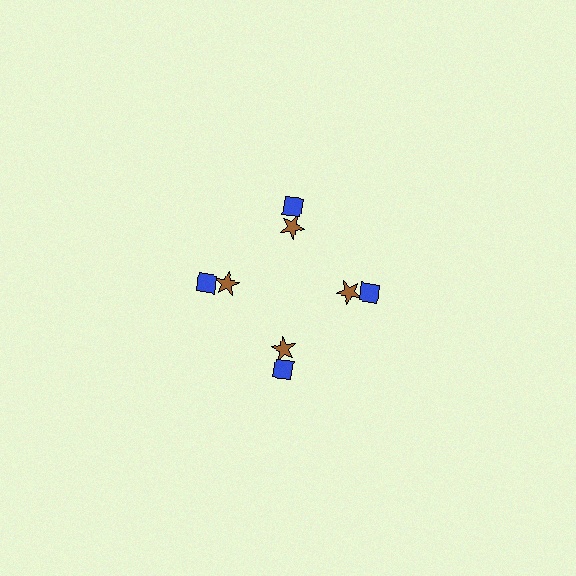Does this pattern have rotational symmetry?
Yes, this pattern has 4-fold rotational symmetry. It looks the same after rotating 90 degrees around the center.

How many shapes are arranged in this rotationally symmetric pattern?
There are 8 shapes, arranged in 4 groups of 2.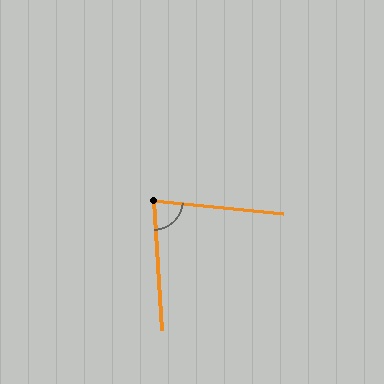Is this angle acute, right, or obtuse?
It is acute.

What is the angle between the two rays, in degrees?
Approximately 81 degrees.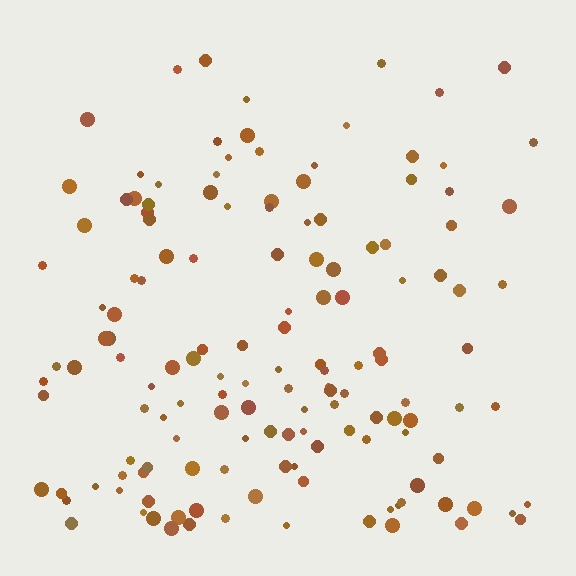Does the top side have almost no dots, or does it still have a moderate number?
Still a moderate number, just noticeably fewer than the bottom.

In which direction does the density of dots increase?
From top to bottom, with the bottom side densest.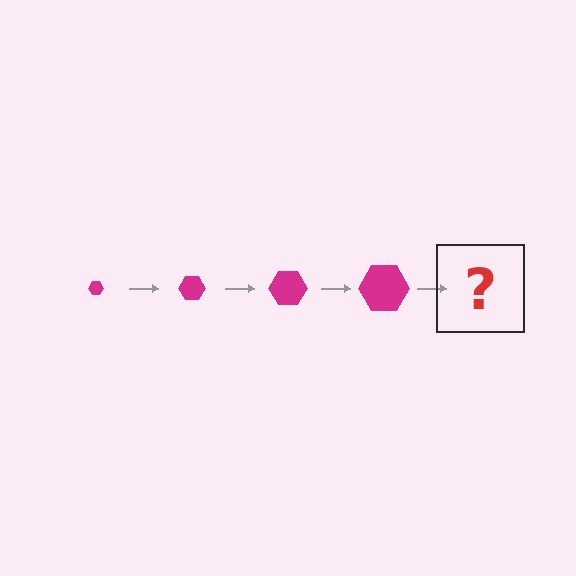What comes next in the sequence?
The next element should be a magenta hexagon, larger than the previous one.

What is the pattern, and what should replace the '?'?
The pattern is that the hexagon gets progressively larger each step. The '?' should be a magenta hexagon, larger than the previous one.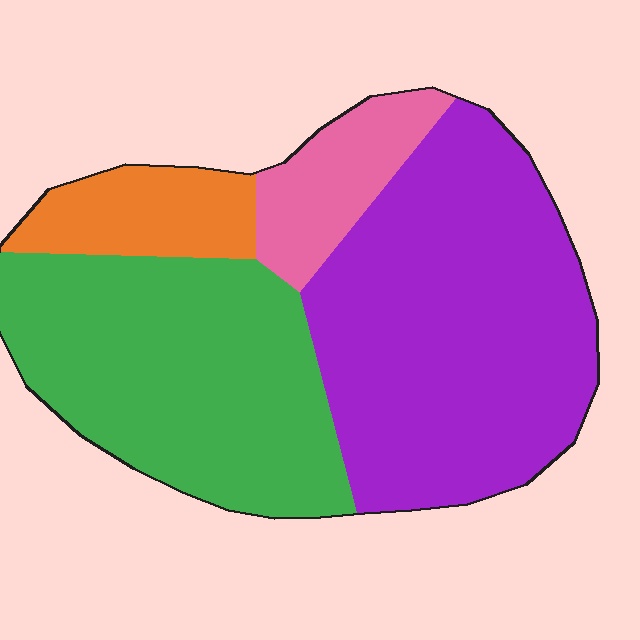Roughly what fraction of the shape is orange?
Orange covers around 10% of the shape.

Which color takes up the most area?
Purple, at roughly 45%.